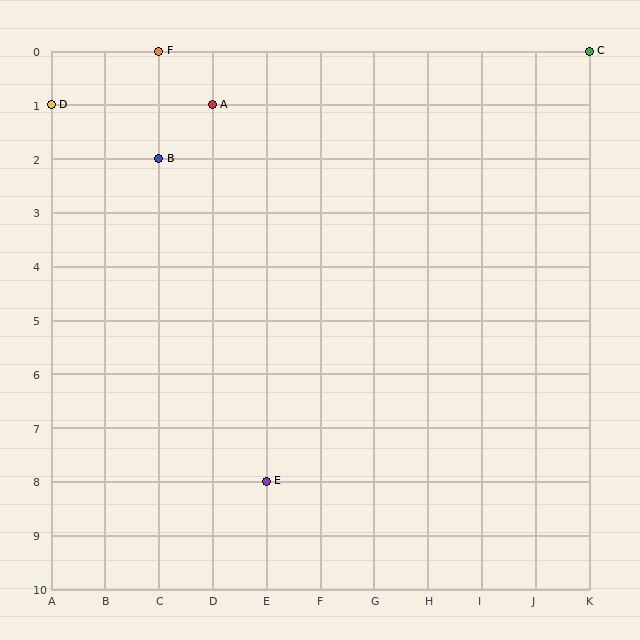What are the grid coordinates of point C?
Point C is at grid coordinates (K, 0).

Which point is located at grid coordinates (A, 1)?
Point D is at (A, 1).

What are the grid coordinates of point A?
Point A is at grid coordinates (D, 1).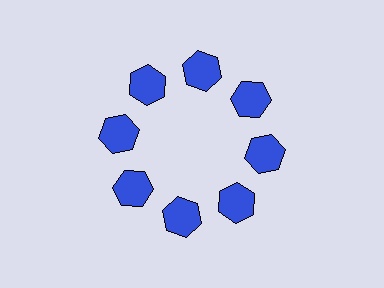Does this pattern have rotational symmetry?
Yes, this pattern has 8-fold rotational symmetry. It looks the same after rotating 45 degrees around the center.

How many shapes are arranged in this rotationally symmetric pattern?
There are 8 shapes, arranged in 8 groups of 1.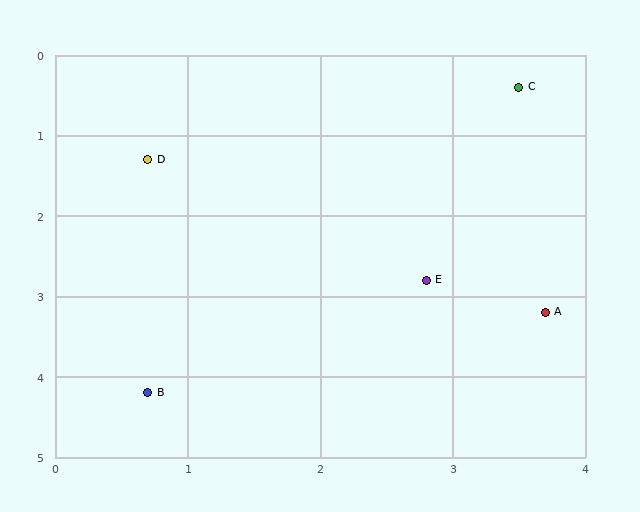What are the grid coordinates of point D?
Point D is at approximately (0.7, 1.3).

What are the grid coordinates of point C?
Point C is at approximately (3.5, 0.4).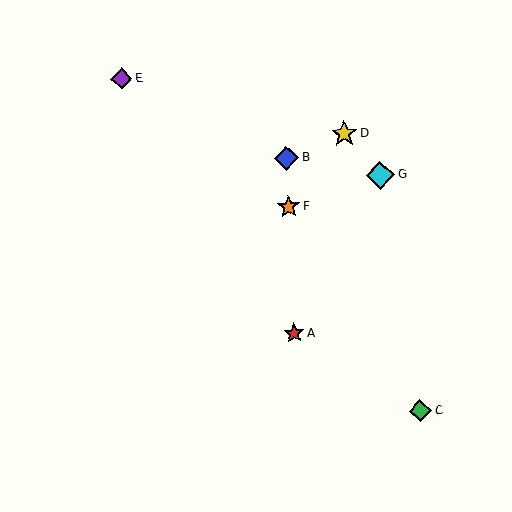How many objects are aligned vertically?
3 objects (A, B, F) are aligned vertically.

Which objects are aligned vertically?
Objects A, B, F are aligned vertically.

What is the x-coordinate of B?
Object B is at x≈287.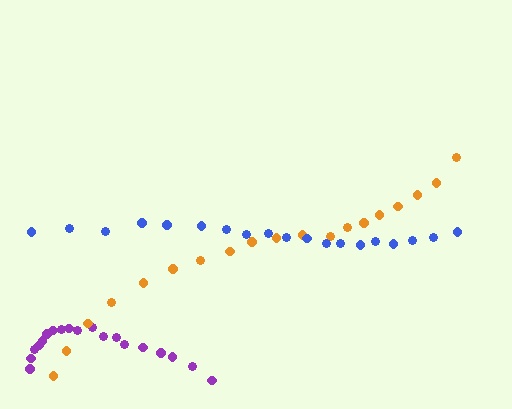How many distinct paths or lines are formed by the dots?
There are 3 distinct paths.